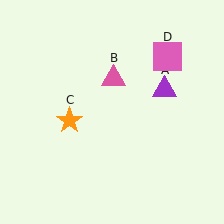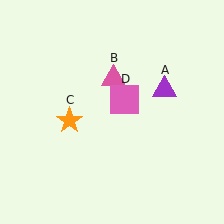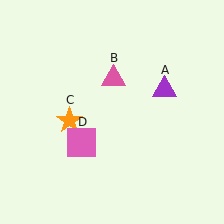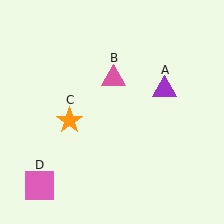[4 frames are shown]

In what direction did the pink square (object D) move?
The pink square (object D) moved down and to the left.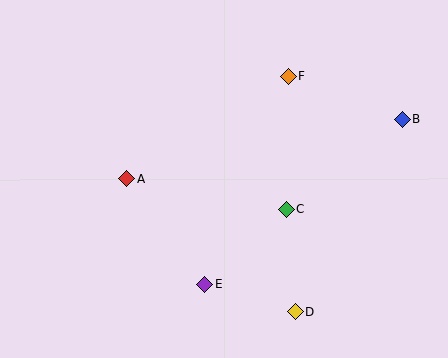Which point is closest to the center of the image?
Point C at (287, 209) is closest to the center.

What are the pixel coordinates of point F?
Point F is at (288, 76).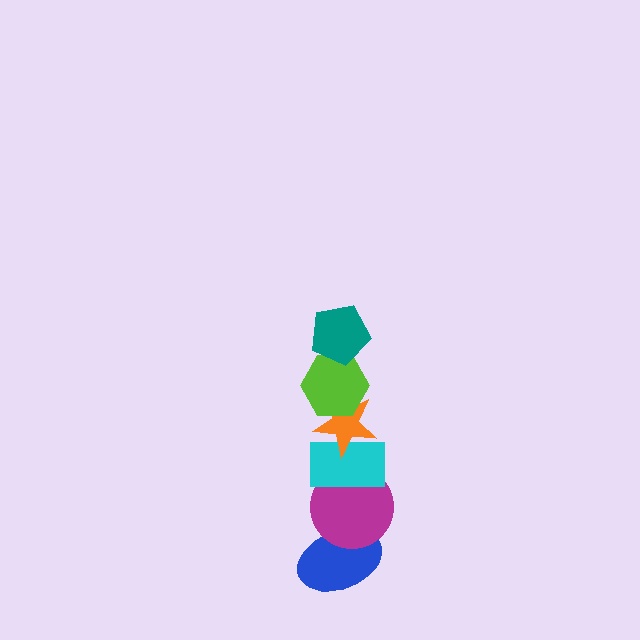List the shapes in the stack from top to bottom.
From top to bottom: the teal pentagon, the lime hexagon, the orange star, the cyan rectangle, the magenta circle, the blue ellipse.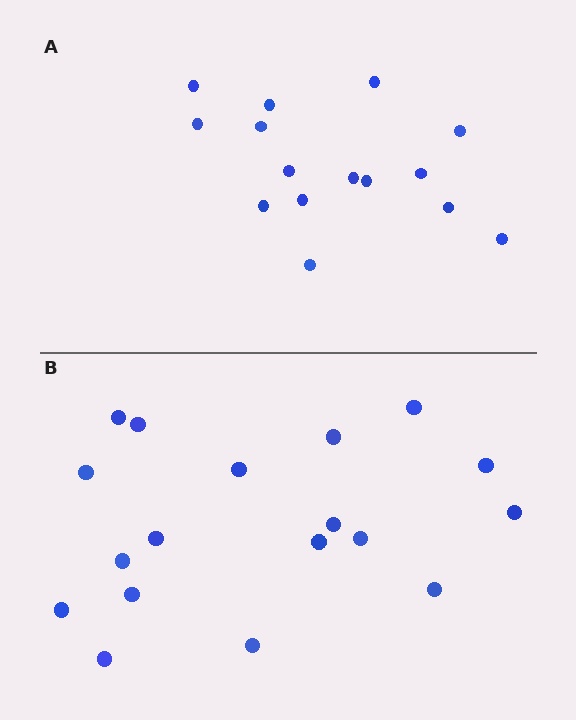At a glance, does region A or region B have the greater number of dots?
Region B (the bottom region) has more dots.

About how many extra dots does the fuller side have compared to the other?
Region B has just a few more — roughly 2 or 3 more dots than region A.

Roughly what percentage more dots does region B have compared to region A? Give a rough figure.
About 20% more.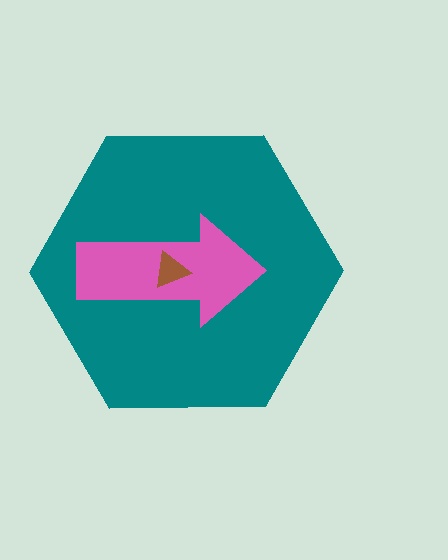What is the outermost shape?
The teal hexagon.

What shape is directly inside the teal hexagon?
The pink arrow.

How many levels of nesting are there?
3.